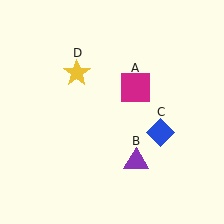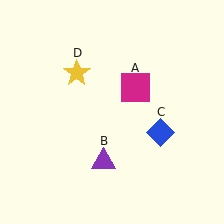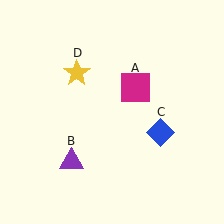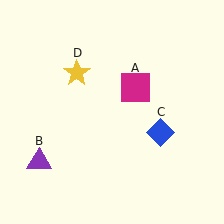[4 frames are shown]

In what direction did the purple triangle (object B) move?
The purple triangle (object B) moved left.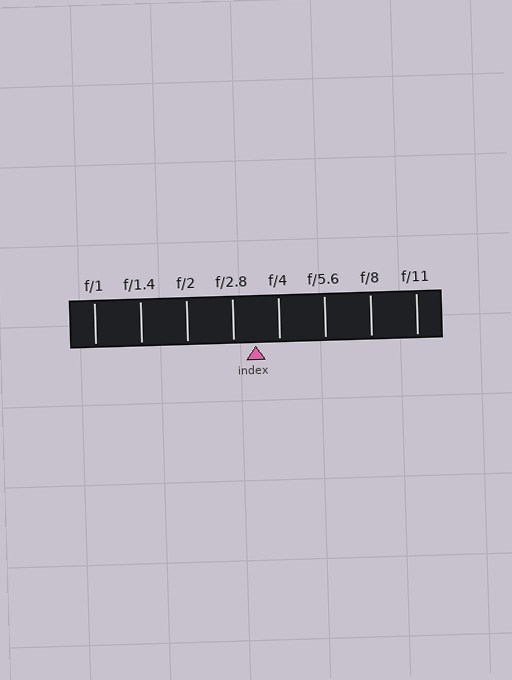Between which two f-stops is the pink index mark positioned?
The index mark is between f/2.8 and f/4.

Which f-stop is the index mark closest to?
The index mark is closest to f/2.8.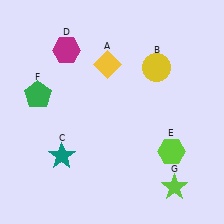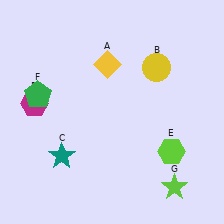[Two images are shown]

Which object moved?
The magenta hexagon (D) moved down.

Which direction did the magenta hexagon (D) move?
The magenta hexagon (D) moved down.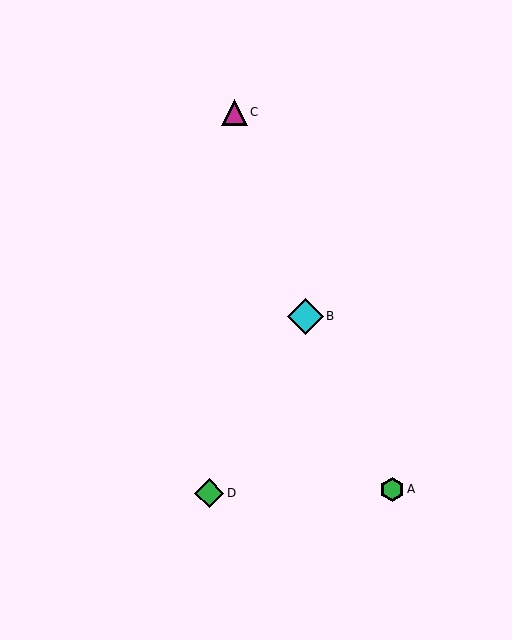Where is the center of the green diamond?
The center of the green diamond is at (209, 493).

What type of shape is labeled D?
Shape D is a green diamond.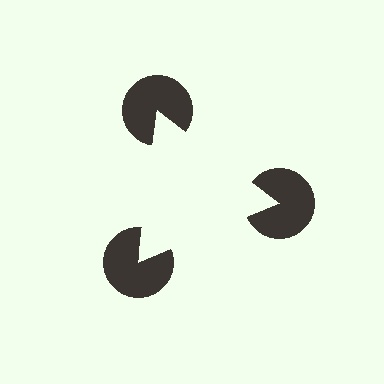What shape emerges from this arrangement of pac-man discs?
An illusory triangle — its edges are inferred from the aligned wedge cuts in the pac-man discs, not physically drawn.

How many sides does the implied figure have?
3 sides.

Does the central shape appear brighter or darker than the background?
It typically appears slightly brighter than the background, even though no actual brightness change is drawn.